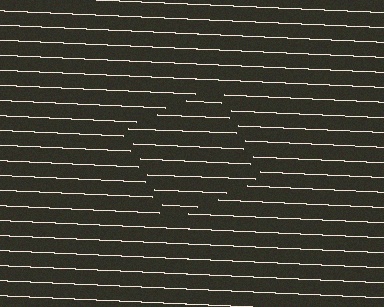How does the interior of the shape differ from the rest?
The interior of the shape contains the same grating, shifted by half a period — the contour is defined by the phase discontinuity where line-ends from the inner and outer gratings abut.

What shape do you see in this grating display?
An illusory square. The interior of the shape contains the same grating, shifted by half a period — the contour is defined by the phase discontinuity where line-ends from the inner and outer gratings abut.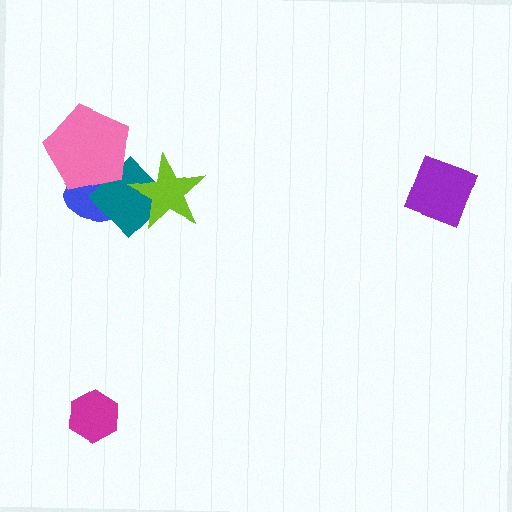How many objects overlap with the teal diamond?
3 objects overlap with the teal diamond.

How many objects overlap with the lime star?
1 object overlaps with the lime star.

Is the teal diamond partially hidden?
Yes, it is partially covered by another shape.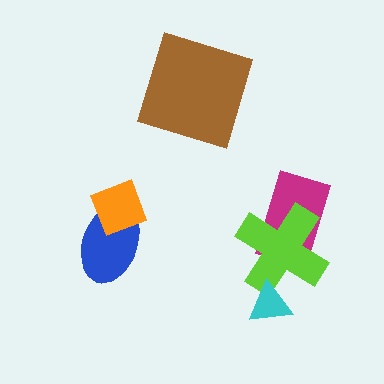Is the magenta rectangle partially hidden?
Yes, it is partially covered by another shape.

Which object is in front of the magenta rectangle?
The lime cross is in front of the magenta rectangle.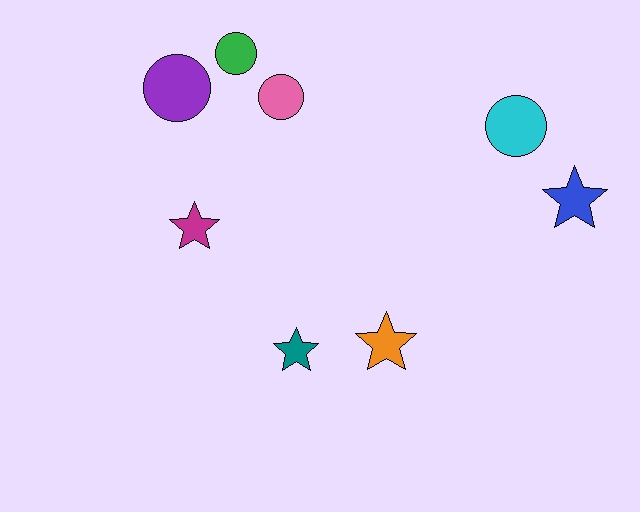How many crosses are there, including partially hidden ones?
There are no crosses.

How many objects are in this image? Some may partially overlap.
There are 8 objects.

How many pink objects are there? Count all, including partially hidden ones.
There is 1 pink object.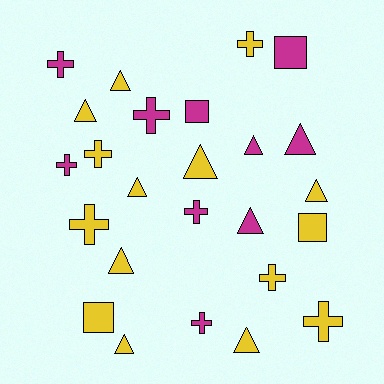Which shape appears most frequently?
Triangle, with 11 objects.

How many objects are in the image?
There are 25 objects.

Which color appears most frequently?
Yellow, with 15 objects.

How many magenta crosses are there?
There are 5 magenta crosses.